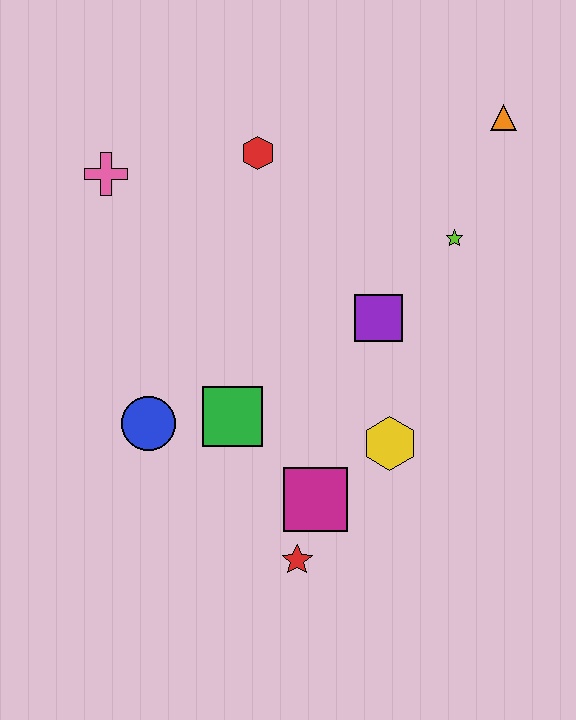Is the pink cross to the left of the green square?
Yes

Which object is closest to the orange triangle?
The lime star is closest to the orange triangle.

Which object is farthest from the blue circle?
The orange triangle is farthest from the blue circle.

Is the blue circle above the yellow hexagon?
Yes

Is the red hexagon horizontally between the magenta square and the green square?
Yes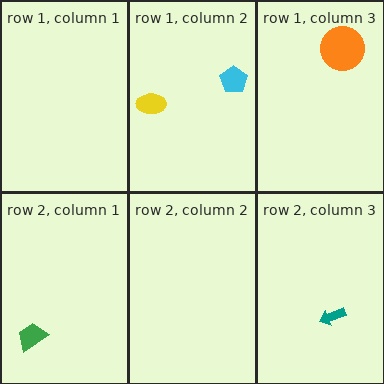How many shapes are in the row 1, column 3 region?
1.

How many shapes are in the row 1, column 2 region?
2.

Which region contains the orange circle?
The row 1, column 3 region.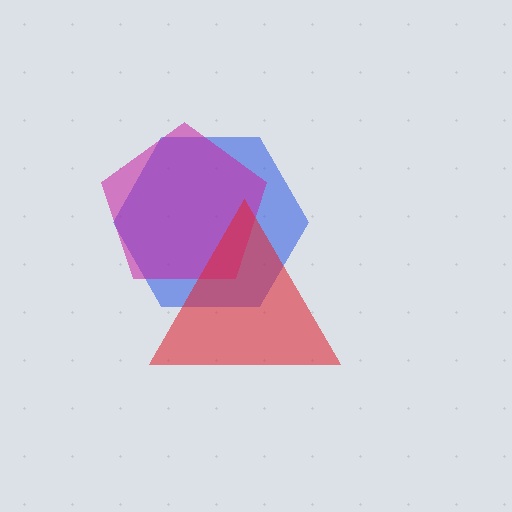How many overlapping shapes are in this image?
There are 3 overlapping shapes in the image.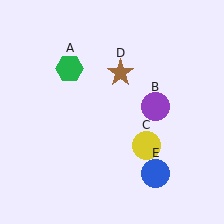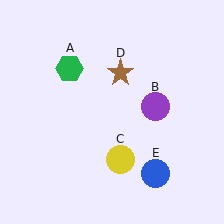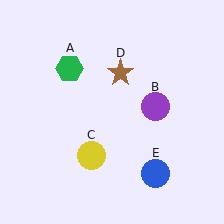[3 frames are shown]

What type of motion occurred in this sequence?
The yellow circle (object C) rotated clockwise around the center of the scene.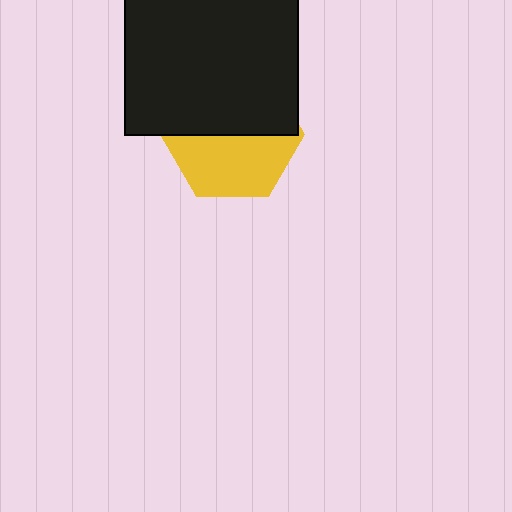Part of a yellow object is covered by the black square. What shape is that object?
It is a hexagon.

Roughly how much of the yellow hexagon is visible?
About half of it is visible (roughly 49%).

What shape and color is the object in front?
The object in front is a black square.